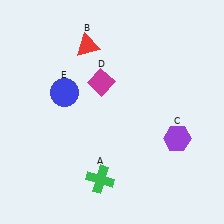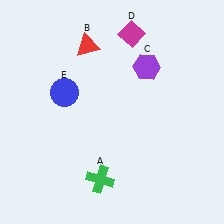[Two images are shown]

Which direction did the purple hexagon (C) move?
The purple hexagon (C) moved up.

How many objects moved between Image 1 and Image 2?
2 objects moved between the two images.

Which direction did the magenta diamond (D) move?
The magenta diamond (D) moved up.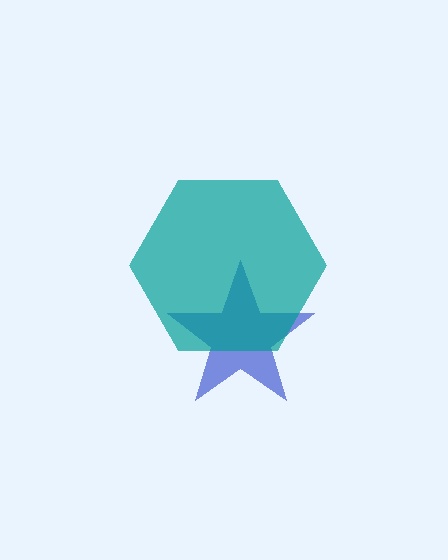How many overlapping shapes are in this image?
There are 2 overlapping shapes in the image.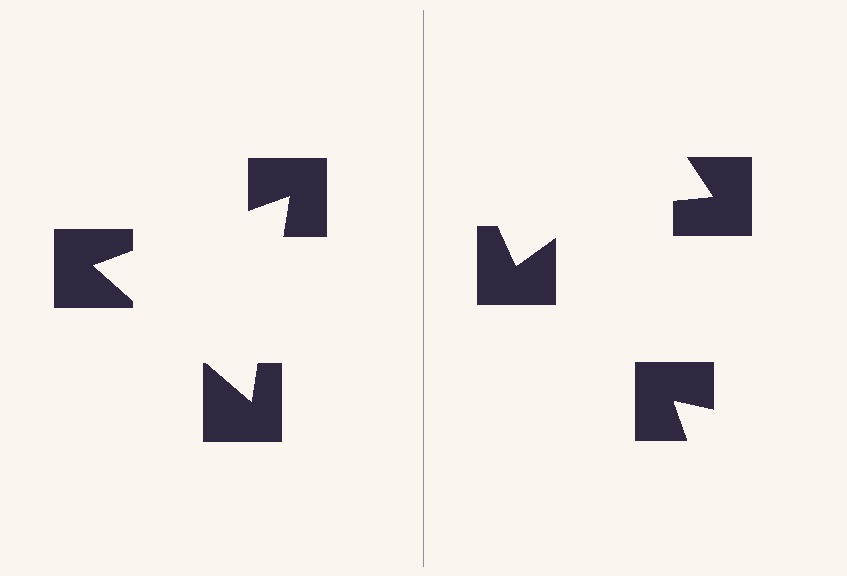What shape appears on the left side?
An illusory triangle.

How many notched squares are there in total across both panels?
6 — 3 on each side.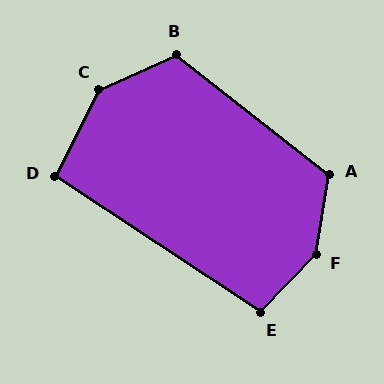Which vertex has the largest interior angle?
F, at approximately 146 degrees.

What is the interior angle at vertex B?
Approximately 117 degrees (obtuse).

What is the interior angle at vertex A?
Approximately 118 degrees (obtuse).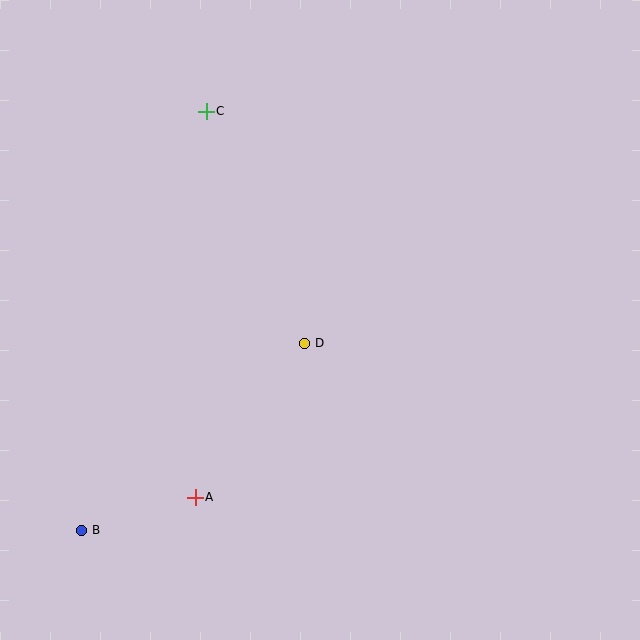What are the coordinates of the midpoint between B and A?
The midpoint between B and A is at (138, 514).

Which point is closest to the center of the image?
Point D at (305, 343) is closest to the center.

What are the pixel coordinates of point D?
Point D is at (305, 343).